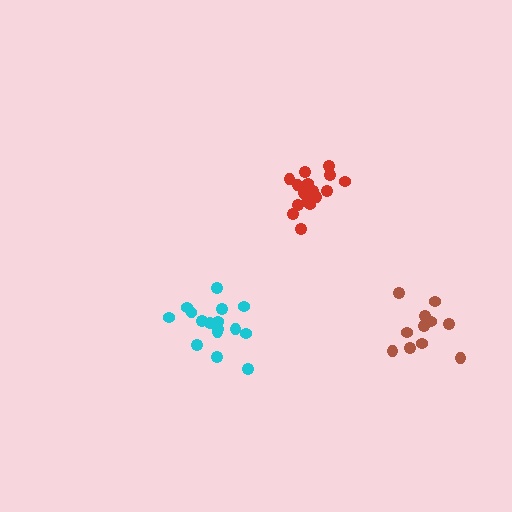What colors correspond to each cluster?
The clusters are colored: red, cyan, brown.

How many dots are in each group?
Group 1: 17 dots, Group 2: 16 dots, Group 3: 11 dots (44 total).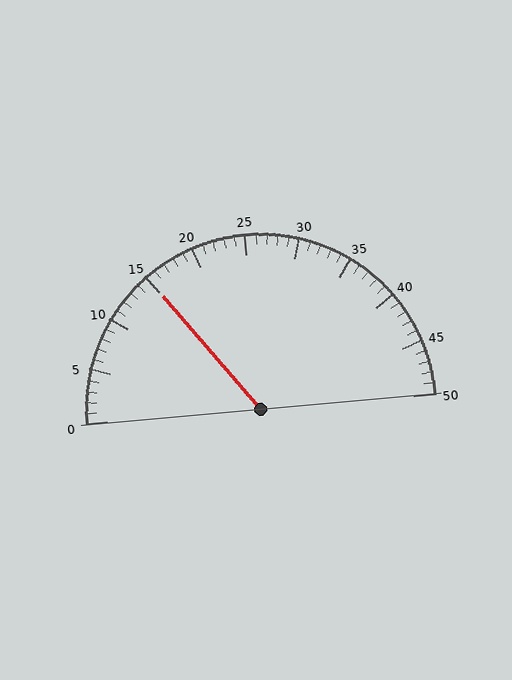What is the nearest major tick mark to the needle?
The nearest major tick mark is 15.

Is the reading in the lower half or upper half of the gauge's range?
The reading is in the lower half of the range (0 to 50).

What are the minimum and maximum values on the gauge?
The gauge ranges from 0 to 50.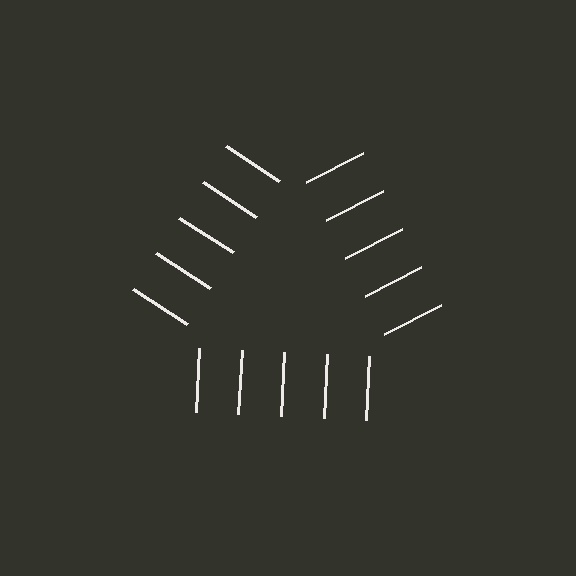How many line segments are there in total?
15 — 5 along each of the 3 edges.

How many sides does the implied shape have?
3 sides — the line-ends trace a triangle.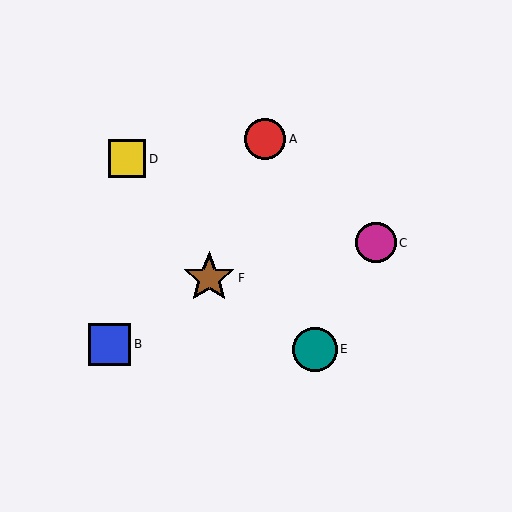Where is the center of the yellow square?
The center of the yellow square is at (127, 159).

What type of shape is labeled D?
Shape D is a yellow square.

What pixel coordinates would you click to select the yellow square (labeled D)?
Click at (127, 159) to select the yellow square D.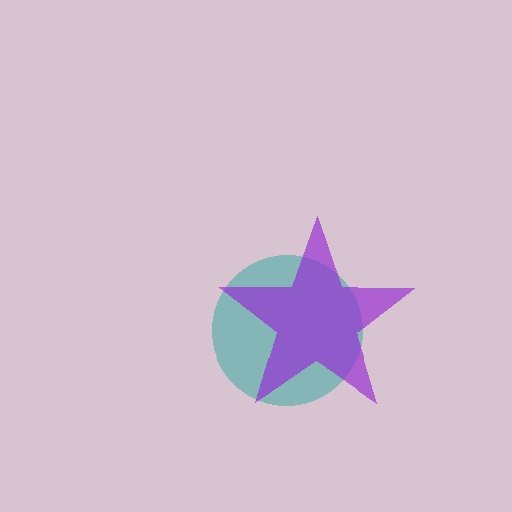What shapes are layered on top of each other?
The layered shapes are: a teal circle, a purple star.